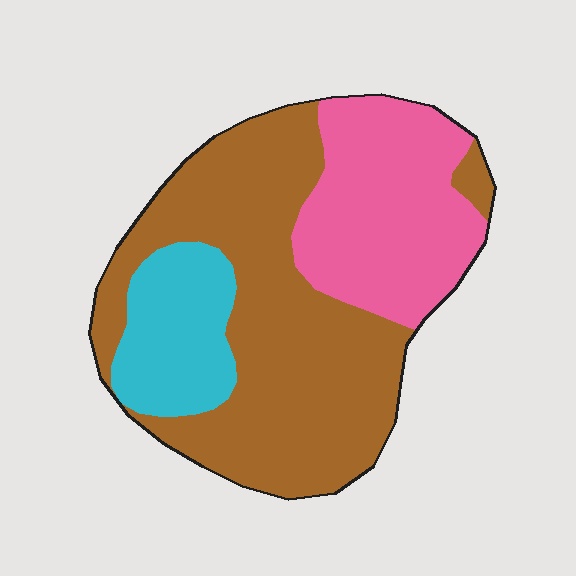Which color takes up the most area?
Brown, at roughly 55%.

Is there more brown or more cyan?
Brown.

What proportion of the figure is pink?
Pink takes up about one quarter (1/4) of the figure.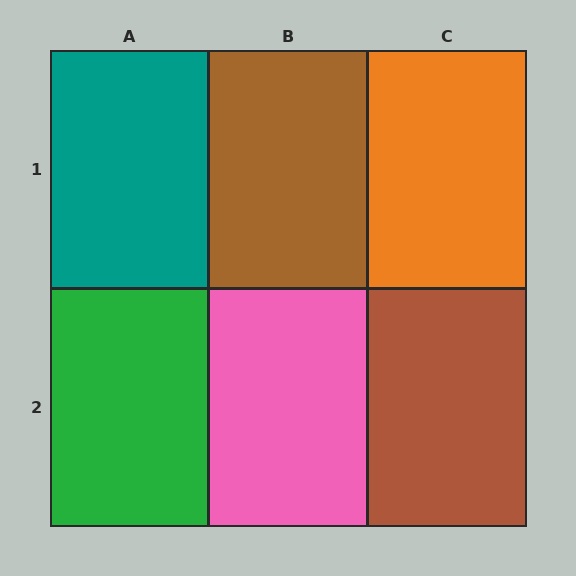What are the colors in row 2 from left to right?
Green, pink, brown.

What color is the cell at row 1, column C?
Orange.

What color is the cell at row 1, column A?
Teal.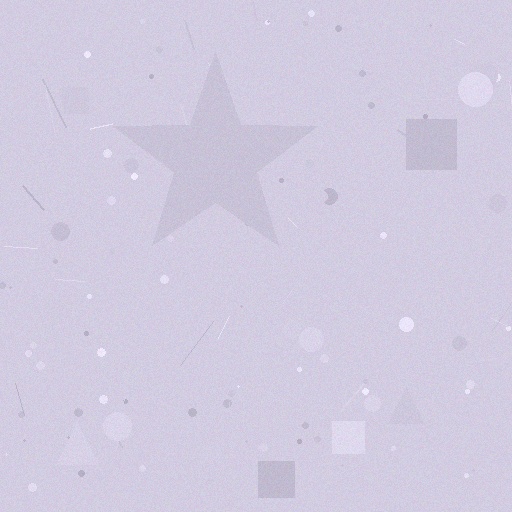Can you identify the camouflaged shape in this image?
The camouflaged shape is a star.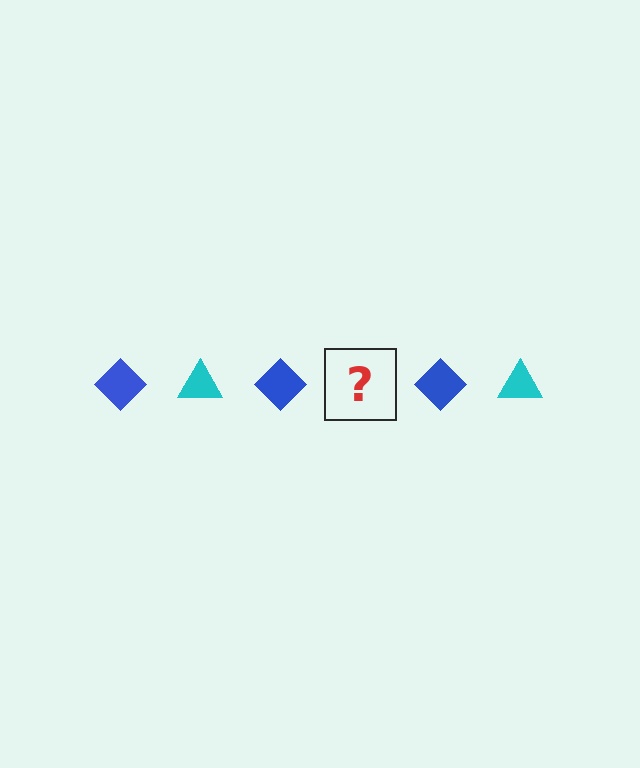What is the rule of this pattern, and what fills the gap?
The rule is that the pattern alternates between blue diamond and cyan triangle. The gap should be filled with a cyan triangle.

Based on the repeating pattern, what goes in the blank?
The blank should be a cyan triangle.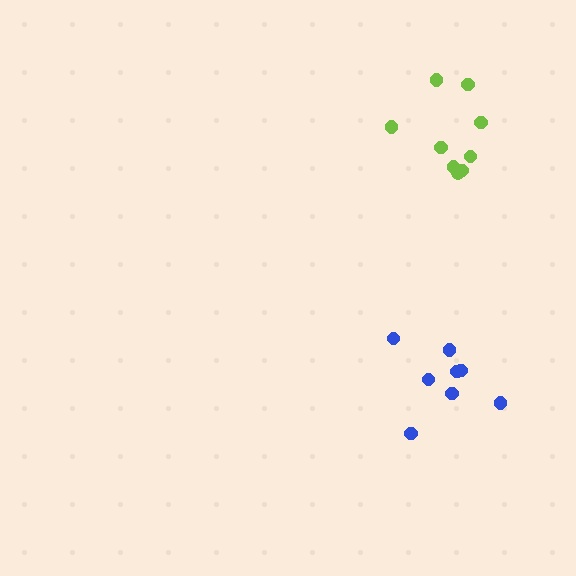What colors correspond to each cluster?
The clusters are colored: blue, lime.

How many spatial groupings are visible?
There are 2 spatial groupings.